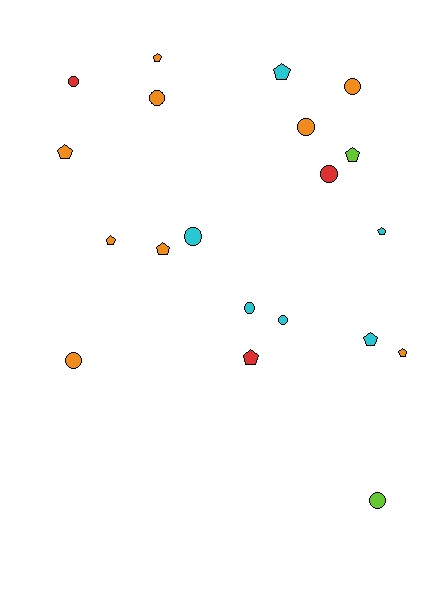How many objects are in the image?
There are 20 objects.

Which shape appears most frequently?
Pentagon, with 10 objects.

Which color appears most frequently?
Orange, with 9 objects.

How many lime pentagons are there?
There is 1 lime pentagon.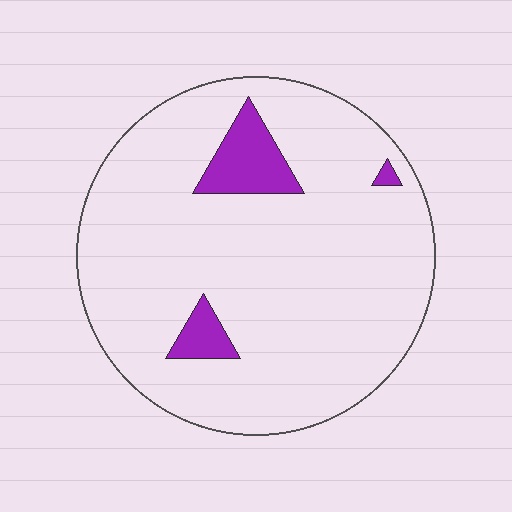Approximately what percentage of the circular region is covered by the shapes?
Approximately 10%.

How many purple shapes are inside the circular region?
3.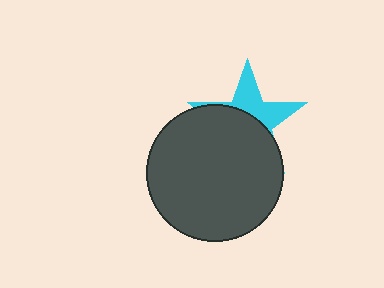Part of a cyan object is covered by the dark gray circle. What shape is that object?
It is a star.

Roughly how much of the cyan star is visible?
A small part of it is visible (roughly 40%).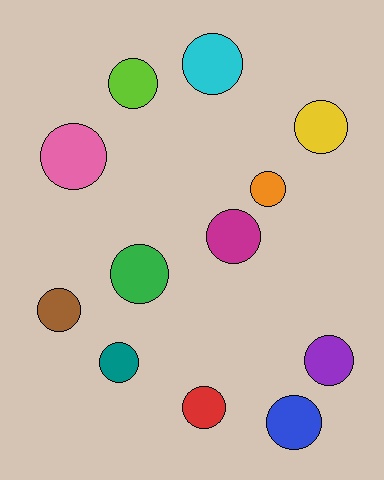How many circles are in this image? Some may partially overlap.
There are 12 circles.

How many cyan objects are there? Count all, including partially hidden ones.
There is 1 cyan object.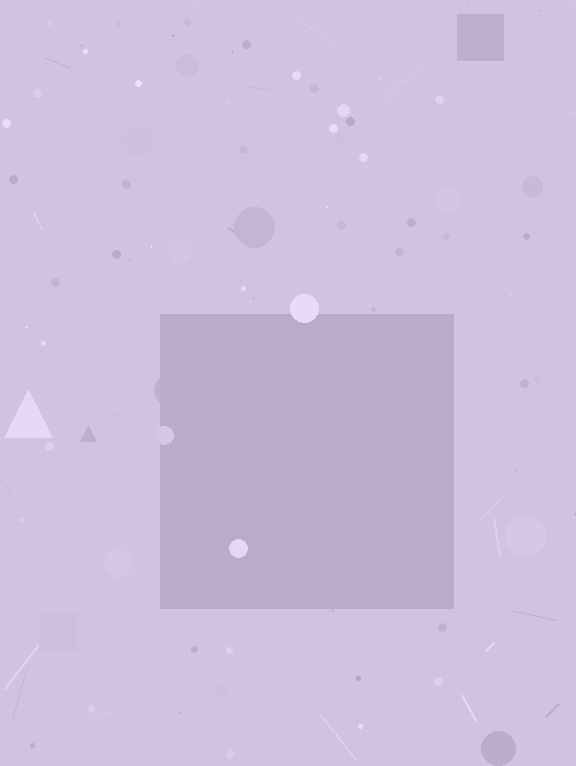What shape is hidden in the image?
A square is hidden in the image.